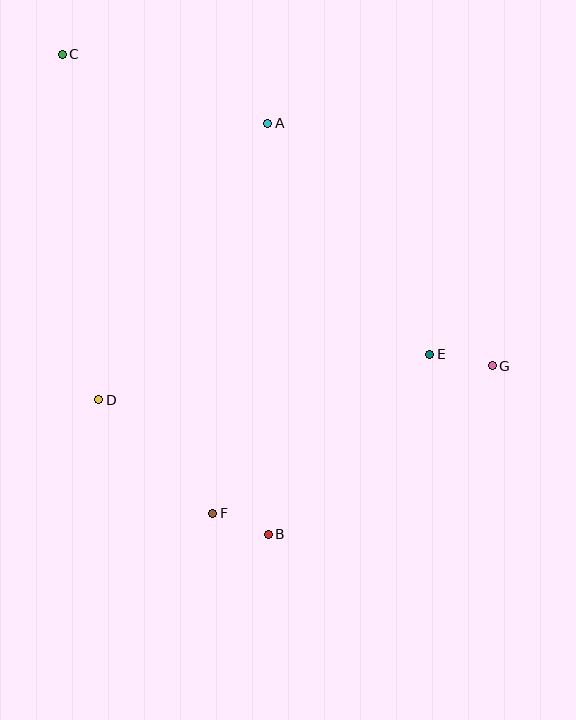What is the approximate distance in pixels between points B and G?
The distance between B and G is approximately 280 pixels.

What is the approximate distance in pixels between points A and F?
The distance between A and F is approximately 394 pixels.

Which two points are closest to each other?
Points B and F are closest to each other.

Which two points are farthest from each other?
Points C and G are farthest from each other.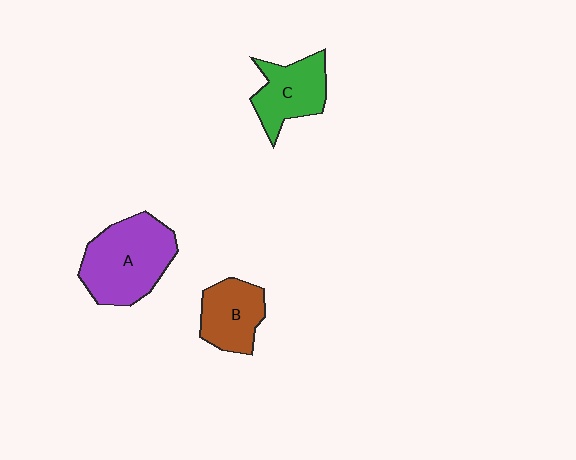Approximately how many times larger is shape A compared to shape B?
Approximately 1.6 times.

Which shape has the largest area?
Shape A (purple).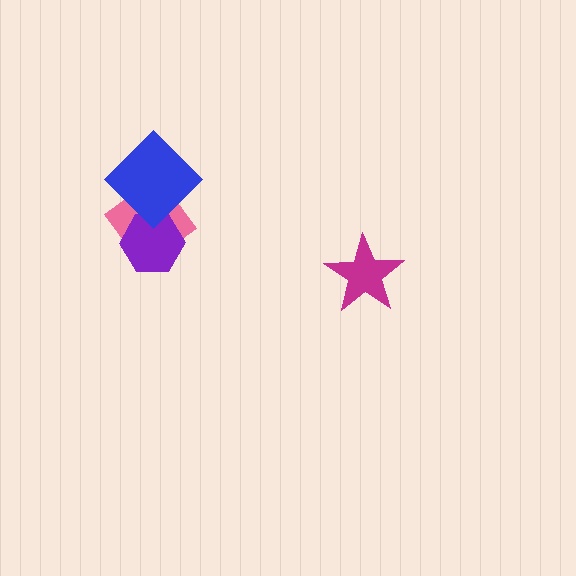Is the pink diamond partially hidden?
Yes, it is partially covered by another shape.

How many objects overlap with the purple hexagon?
2 objects overlap with the purple hexagon.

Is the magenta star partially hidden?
No, no other shape covers it.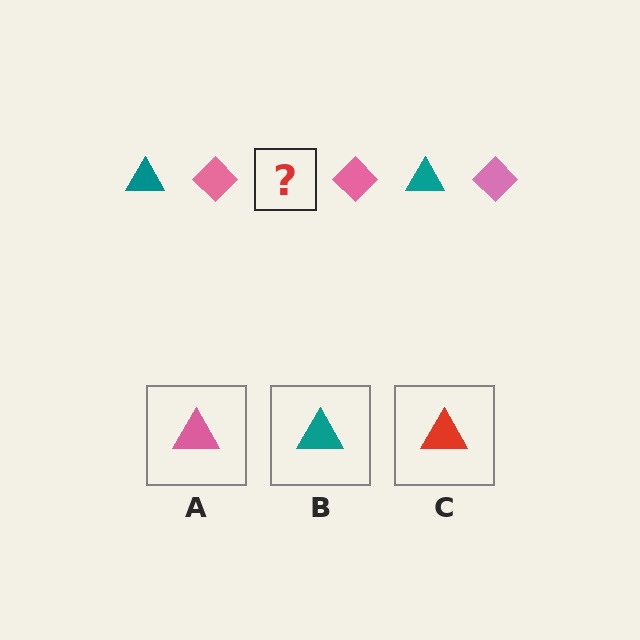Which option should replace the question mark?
Option B.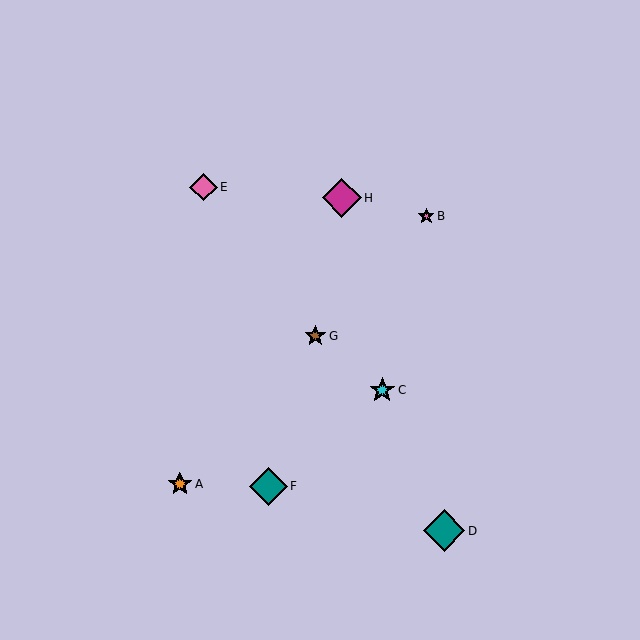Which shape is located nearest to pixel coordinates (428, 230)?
The pink star (labeled B) at (426, 216) is nearest to that location.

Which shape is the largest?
The teal diamond (labeled D) is the largest.